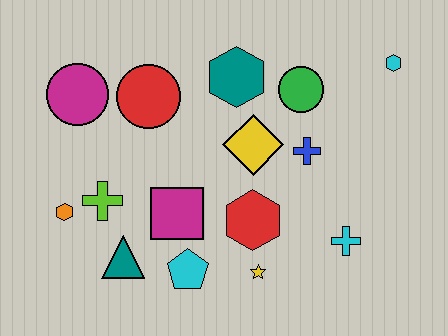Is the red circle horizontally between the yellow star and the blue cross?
No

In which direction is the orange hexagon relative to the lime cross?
The orange hexagon is to the left of the lime cross.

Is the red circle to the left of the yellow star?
Yes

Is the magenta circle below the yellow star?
No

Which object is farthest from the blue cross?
The orange hexagon is farthest from the blue cross.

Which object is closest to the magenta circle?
The red circle is closest to the magenta circle.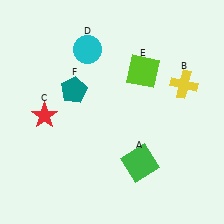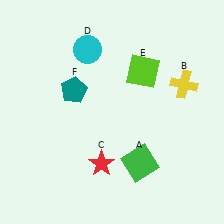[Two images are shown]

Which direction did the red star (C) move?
The red star (C) moved right.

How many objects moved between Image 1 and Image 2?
1 object moved between the two images.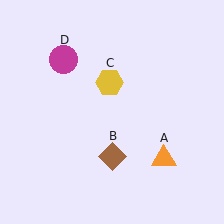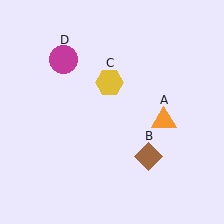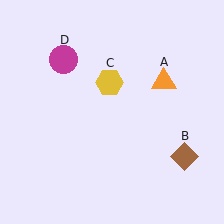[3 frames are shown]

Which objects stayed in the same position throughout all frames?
Yellow hexagon (object C) and magenta circle (object D) remained stationary.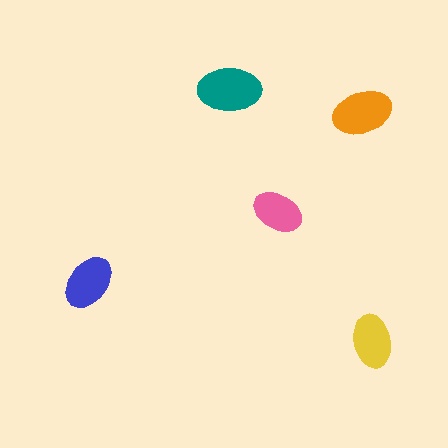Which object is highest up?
The teal ellipse is topmost.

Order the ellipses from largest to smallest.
the teal one, the orange one, the blue one, the yellow one, the pink one.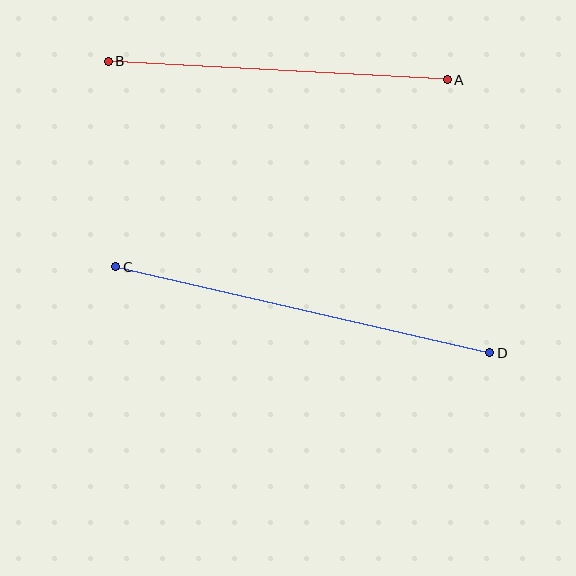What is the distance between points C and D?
The distance is approximately 384 pixels.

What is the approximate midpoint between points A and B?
The midpoint is at approximately (278, 70) pixels.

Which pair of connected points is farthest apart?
Points C and D are farthest apart.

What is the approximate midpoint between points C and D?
The midpoint is at approximately (303, 310) pixels.